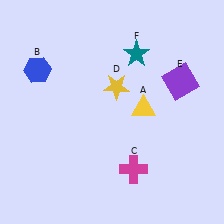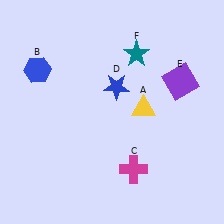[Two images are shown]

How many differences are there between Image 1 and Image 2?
There is 1 difference between the two images.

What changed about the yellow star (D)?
In Image 1, D is yellow. In Image 2, it changed to blue.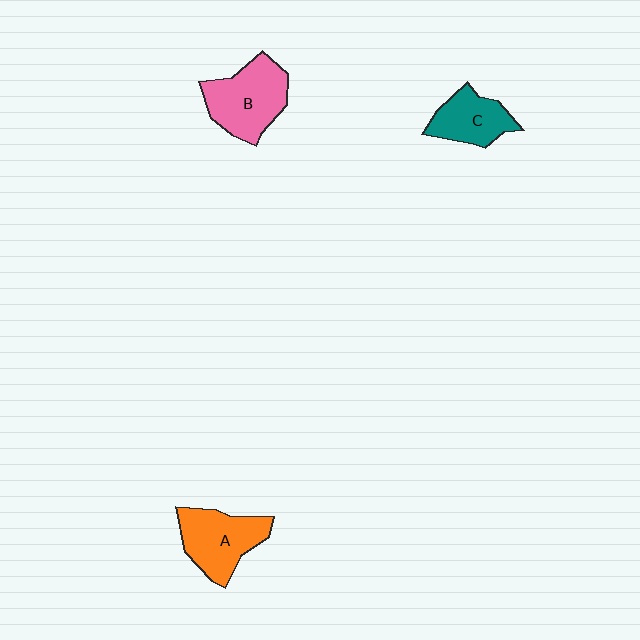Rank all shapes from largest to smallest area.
From largest to smallest: B (pink), A (orange), C (teal).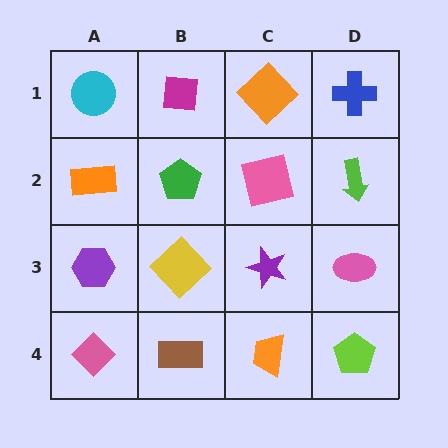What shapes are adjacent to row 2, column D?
A blue cross (row 1, column D), a pink ellipse (row 3, column D), a pink square (row 2, column C).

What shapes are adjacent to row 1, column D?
A lime arrow (row 2, column D), an orange diamond (row 1, column C).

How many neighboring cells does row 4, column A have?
2.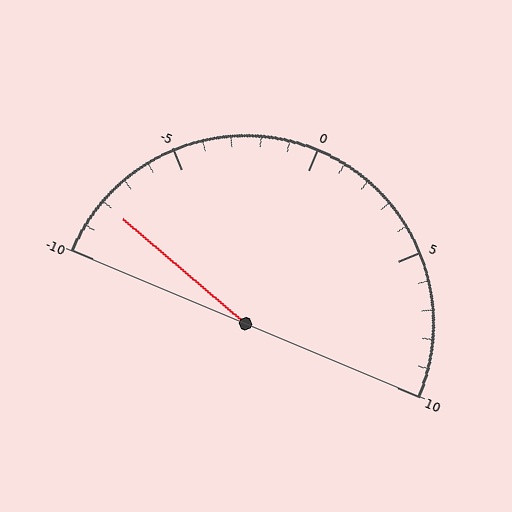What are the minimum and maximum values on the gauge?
The gauge ranges from -10 to 10.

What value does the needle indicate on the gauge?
The needle indicates approximately -8.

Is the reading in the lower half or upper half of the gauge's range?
The reading is in the lower half of the range (-10 to 10).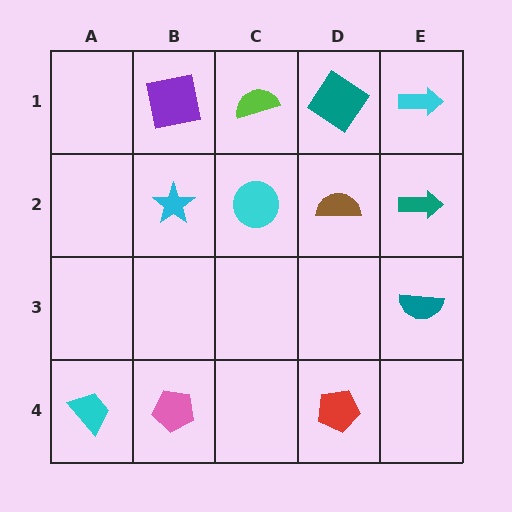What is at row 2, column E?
A teal arrow.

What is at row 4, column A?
A cyan trapezoid.